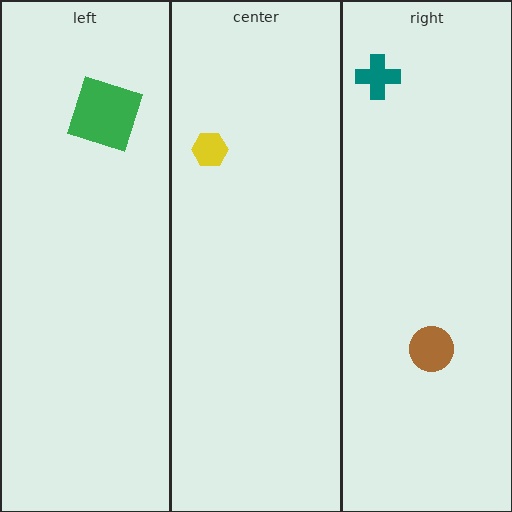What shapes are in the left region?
The green square.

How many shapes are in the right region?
2.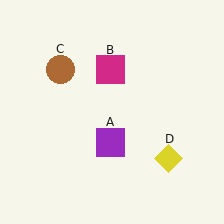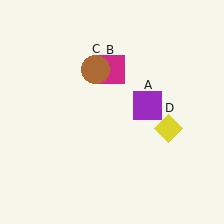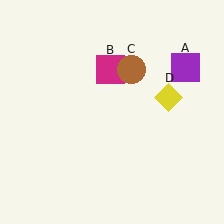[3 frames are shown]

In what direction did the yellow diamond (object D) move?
The yellow diamond (object D) moved up.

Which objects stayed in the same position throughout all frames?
Magenta square (object B) remained stationary.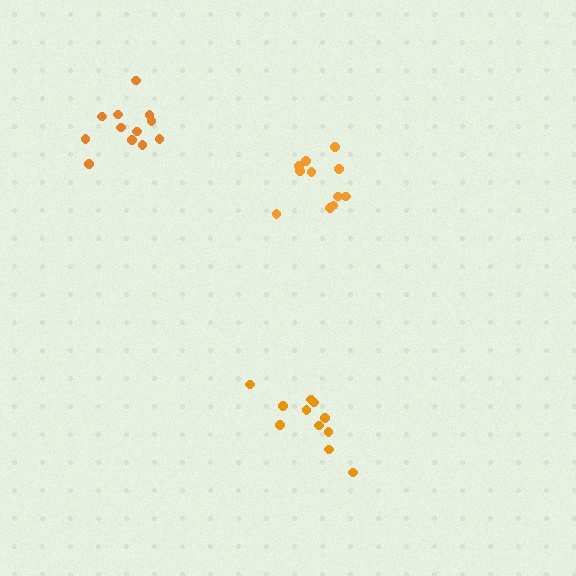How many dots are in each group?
Group 1: 12 dots, Group 2: 11 dots, Group 3: 12 dots (35 total).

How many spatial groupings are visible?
There are 3 spatial groupings.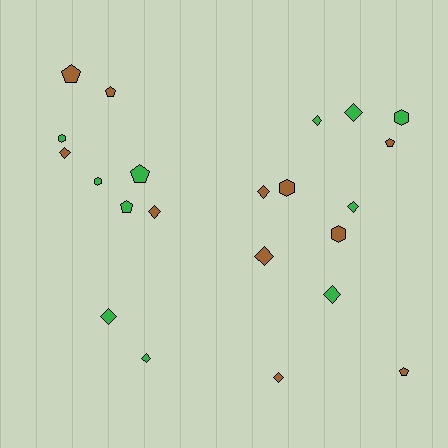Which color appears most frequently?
Green, with 11 objects.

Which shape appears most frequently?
Diamond, with 11 objects.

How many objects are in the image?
There are 22 objects.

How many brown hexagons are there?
There are 2 brown hexagons.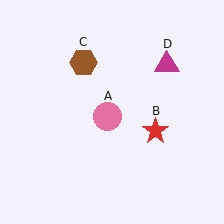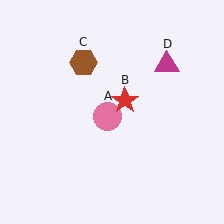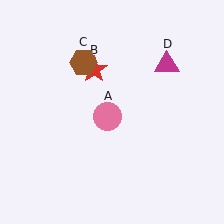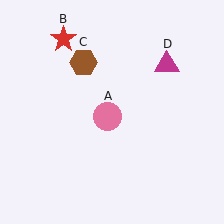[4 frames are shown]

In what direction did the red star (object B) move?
The red star (object B) moved up and to the left.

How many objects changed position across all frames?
1 object changed position: red star (object B).